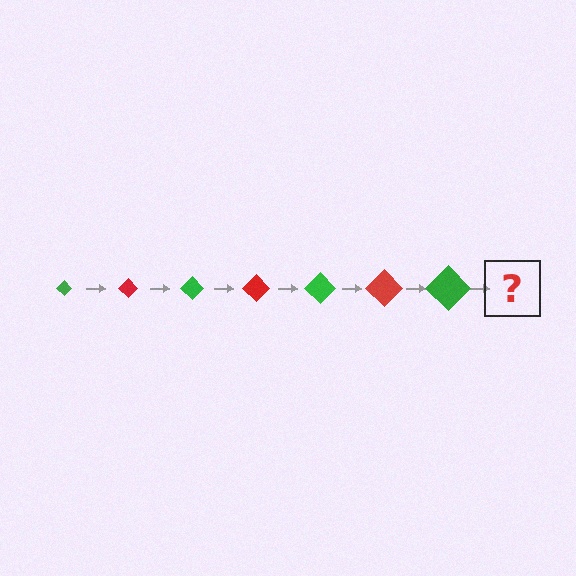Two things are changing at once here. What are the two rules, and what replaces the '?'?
The two rules are that the diamond grows larger each step and the color cycles through green and red. The '?' should be a red diamond, larger than the previous one.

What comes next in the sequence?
The next element should be a red diamond, larger than the previous one.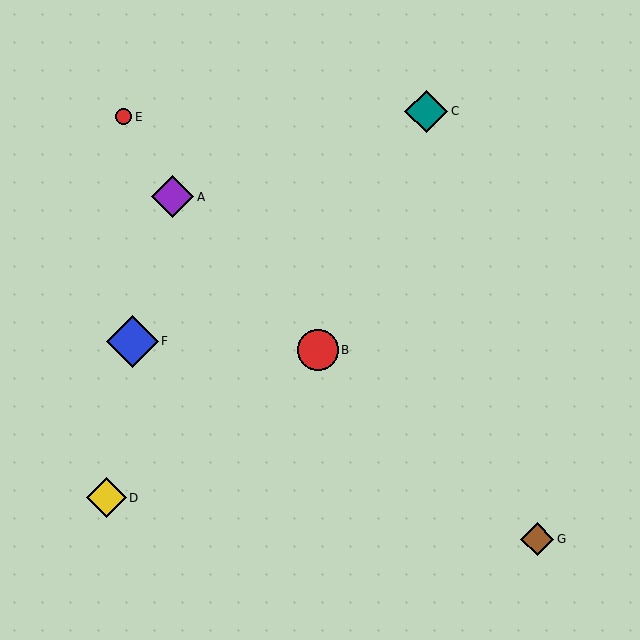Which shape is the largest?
The blue diamond (labeled F) is the largest.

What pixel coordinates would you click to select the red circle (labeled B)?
Click at (318, 350) to select the red circle B.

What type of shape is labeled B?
Shape B is a red circle.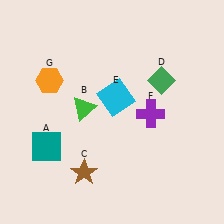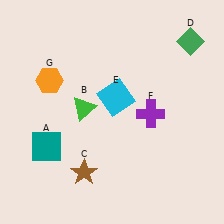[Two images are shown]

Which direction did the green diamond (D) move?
The green diamond (D) moved up.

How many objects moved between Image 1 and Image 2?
1 object moved between the two images.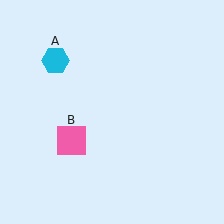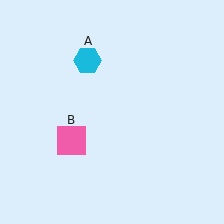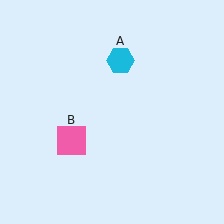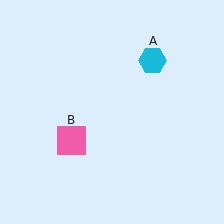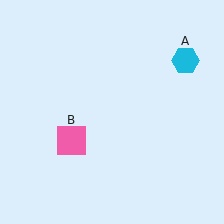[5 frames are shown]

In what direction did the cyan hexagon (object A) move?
The cyan hexagon (object A) moved right.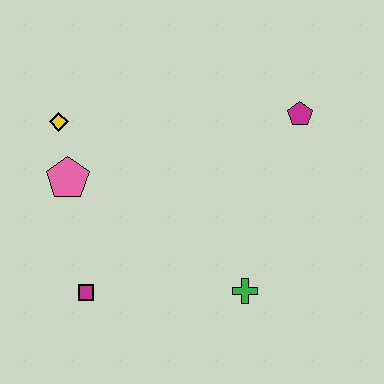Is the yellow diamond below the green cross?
No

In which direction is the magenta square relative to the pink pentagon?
The magenta square is below the pink pentagon.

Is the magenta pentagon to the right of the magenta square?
Yes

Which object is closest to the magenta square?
The pink pentagon is closest to the magenta square.